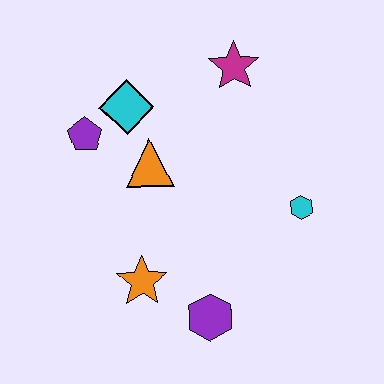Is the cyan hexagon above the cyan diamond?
No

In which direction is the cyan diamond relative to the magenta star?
The cyan diamond is to the left of the magenta star.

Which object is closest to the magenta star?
The cyan diamond is closest to the magenta star.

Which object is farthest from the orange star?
The magenta star is farthest from the orange star.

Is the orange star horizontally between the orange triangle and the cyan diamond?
Yes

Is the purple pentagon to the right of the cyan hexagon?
No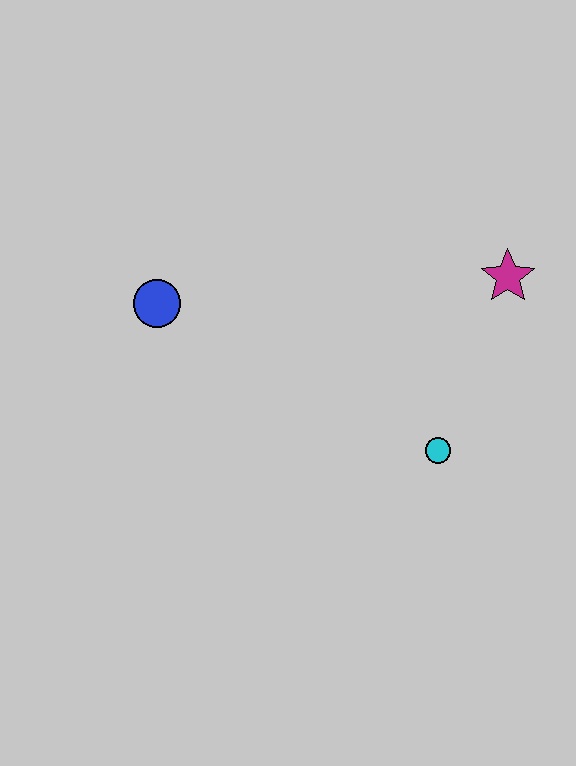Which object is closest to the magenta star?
The cyan circle is closest to the magenta star.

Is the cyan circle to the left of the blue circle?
No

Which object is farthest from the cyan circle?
The blue circle is farthest from the cyan circle.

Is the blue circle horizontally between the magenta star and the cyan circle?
No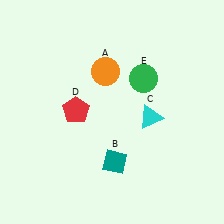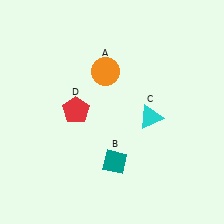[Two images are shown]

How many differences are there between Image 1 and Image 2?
There is 1 difference between the two images.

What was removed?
The green circle (E) was removed in Image 2.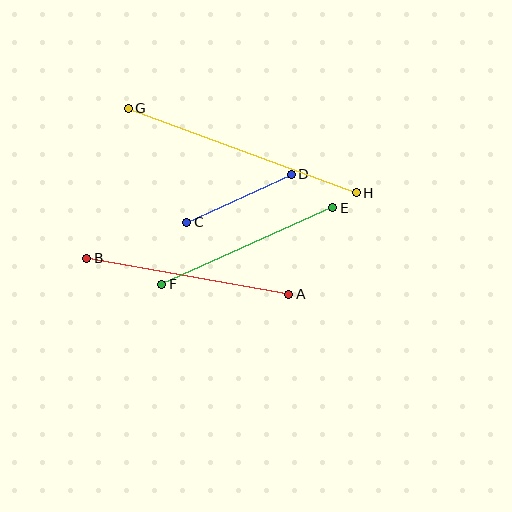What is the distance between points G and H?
The distance is approximately 243 pixels.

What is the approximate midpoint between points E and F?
The midpoint is at approximately (247, 246) pixels.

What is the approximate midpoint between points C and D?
The midpoint is at approximately (239, 198) pixels.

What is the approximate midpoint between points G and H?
The midpoint is at approximately (242, 151) pixels.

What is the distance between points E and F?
The distance is approximately 187 pixels.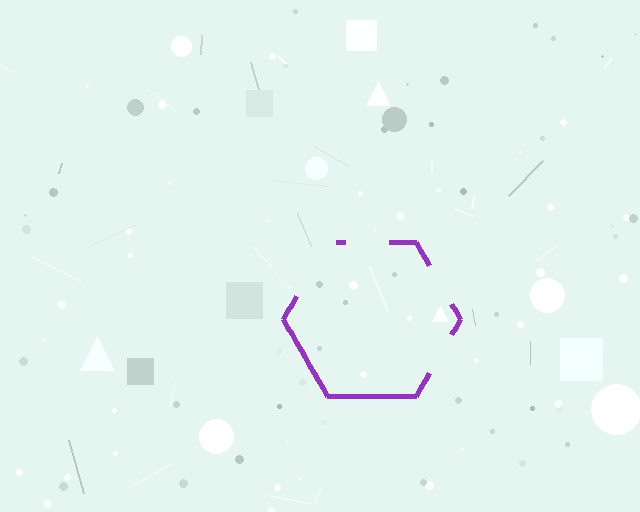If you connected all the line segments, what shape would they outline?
They would outline a hexagon.